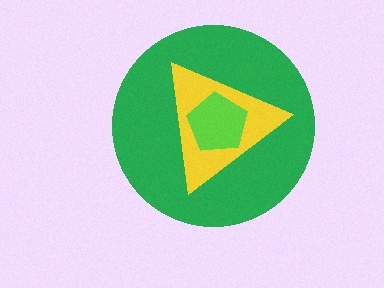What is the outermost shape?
The green circle.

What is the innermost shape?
The lime pentagon.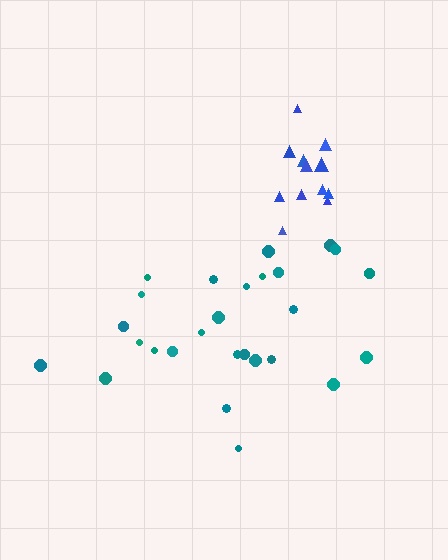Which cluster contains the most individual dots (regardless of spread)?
Teal (27).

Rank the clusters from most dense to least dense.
blue, teal.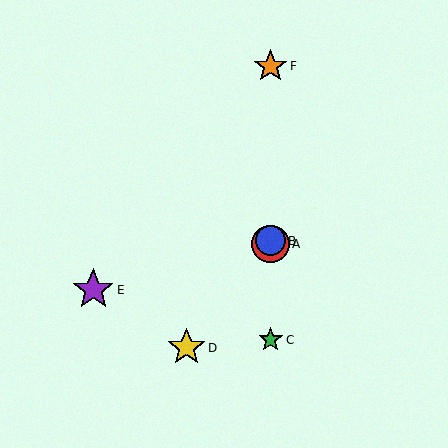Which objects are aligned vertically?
Objects A, B, C, F are aligned vertically.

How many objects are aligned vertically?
4 objects (A, B, C, F) are aligned vertically.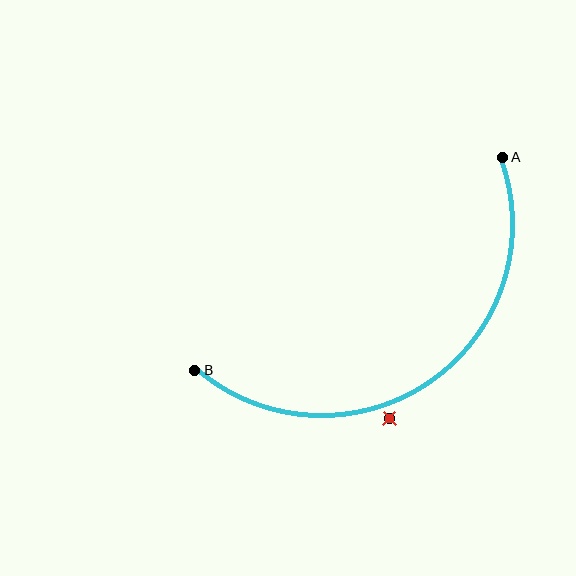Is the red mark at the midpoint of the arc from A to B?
No — the red mark does not lie on the arc at all. It sits slightly outside the curve.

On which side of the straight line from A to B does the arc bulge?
The arc bulges below and to the right of the straight line connecting A and B.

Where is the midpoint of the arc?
The arc midpoint is the point on the curve farthest from the straight line joining A and B. It sits below and to the right of that line.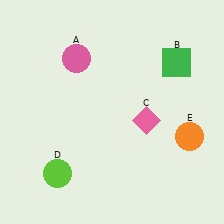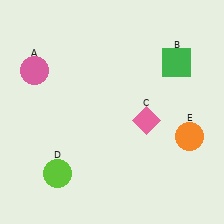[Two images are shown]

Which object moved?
The pink circle (A) moved left.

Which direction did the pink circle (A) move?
The pink circle (A) moved left.